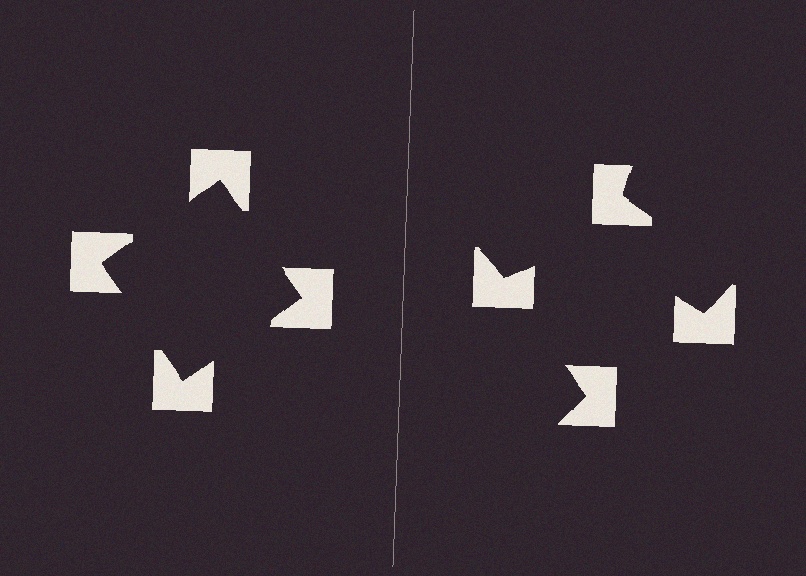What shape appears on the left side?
An illusory square.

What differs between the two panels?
The notched squares are positioned identically on both sides; only the wedge orientations differ. On the left they align to a square; on the right they are misaligned.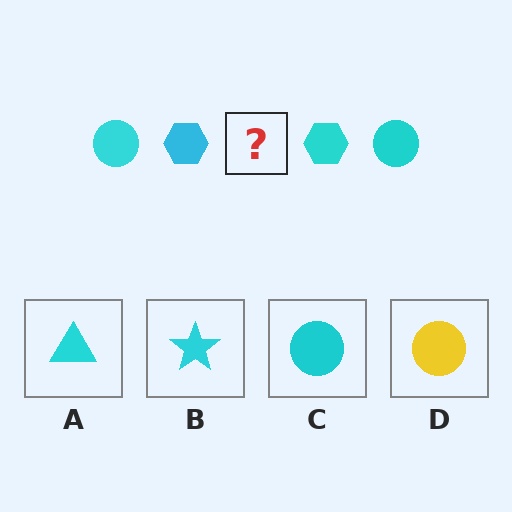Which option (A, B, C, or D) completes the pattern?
C.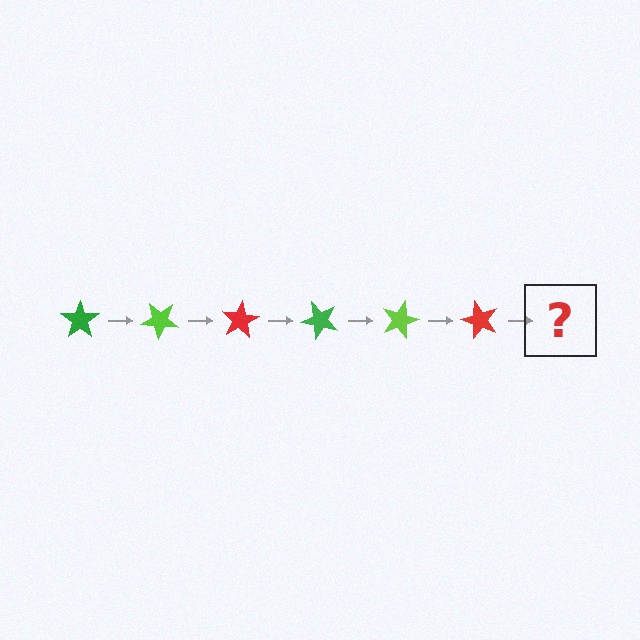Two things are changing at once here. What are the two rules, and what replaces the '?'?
The two rules are that it rotates 40 degrees each step and the color cycles through green, lime, and red. The '?' should be a green star, rotated 240 degrees from the start.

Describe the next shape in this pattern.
It should be a green star, rotated 240 degrees from the start.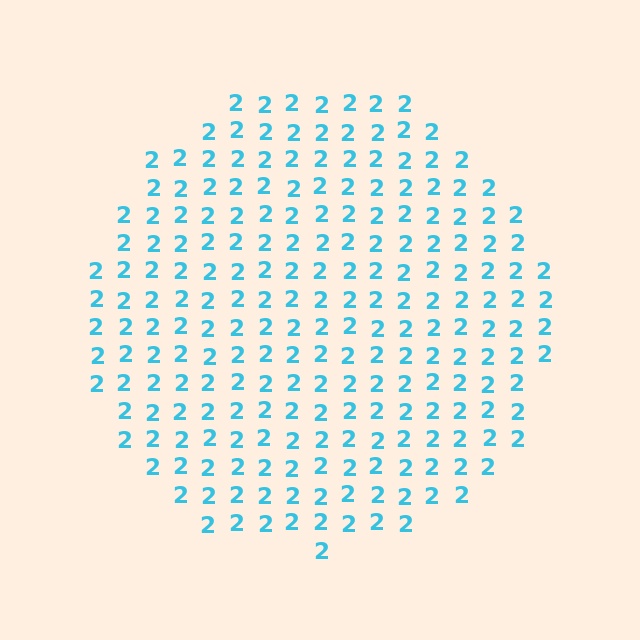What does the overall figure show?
The overall figure shows a circle.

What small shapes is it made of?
It is made of small digit 2's.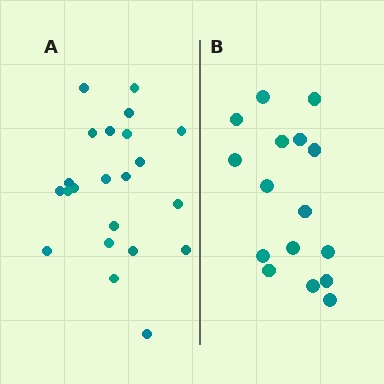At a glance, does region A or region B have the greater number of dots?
Region A (the left region) has more dots.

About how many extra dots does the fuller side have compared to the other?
Region A has about 6 more dots than region B.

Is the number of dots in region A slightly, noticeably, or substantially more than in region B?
Region A has noticeably more, but not dramatically so. The ratio is roughly 1.4 to 1.